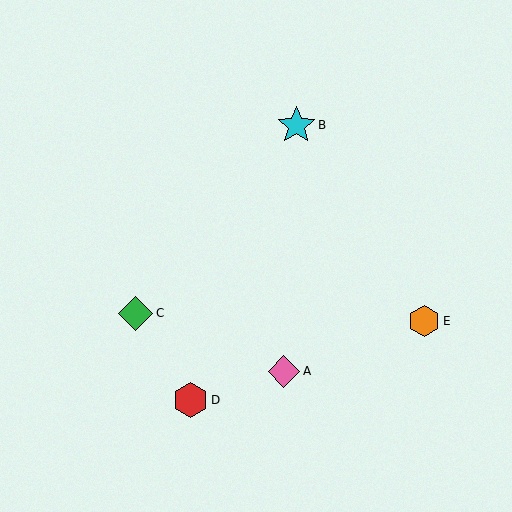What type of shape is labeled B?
Shape B is a cyan star.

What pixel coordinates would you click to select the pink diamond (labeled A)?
Click at (284, 371) to select the pink diamond A.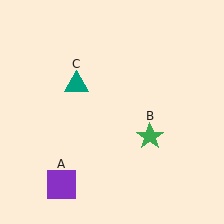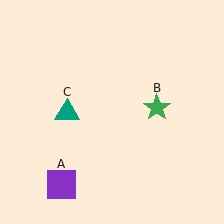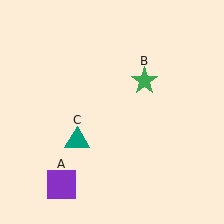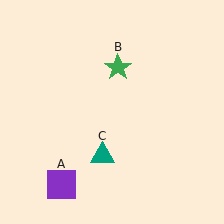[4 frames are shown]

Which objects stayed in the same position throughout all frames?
Purple square (object A) remained stationary.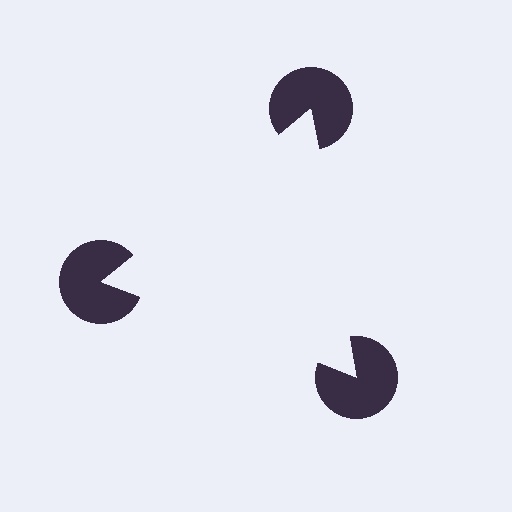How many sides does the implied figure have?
3 sides.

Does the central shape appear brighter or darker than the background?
It typically appears slightly brighter than the background, even though no actual brightness change is drawn.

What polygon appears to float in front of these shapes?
An illusory triangle — its edges are inferred from the aligned wedge cuts in the pac-man discs, not physically drawn.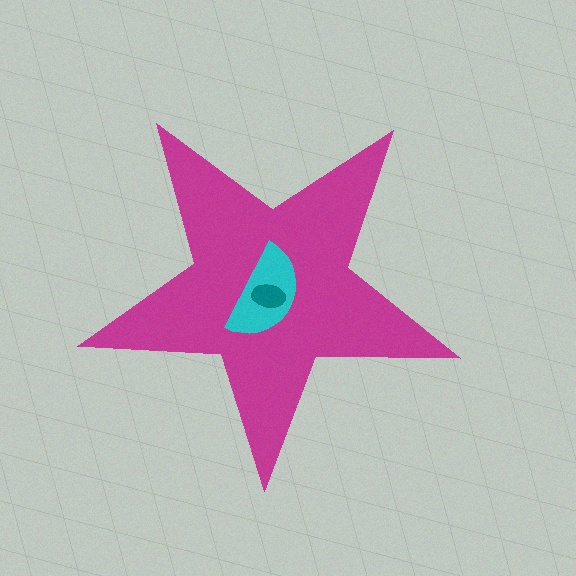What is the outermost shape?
The magenta star.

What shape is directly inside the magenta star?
The cyan semicircle.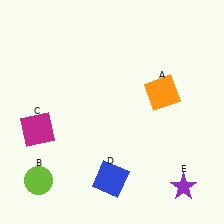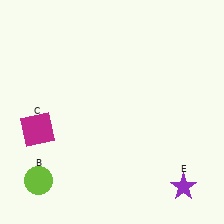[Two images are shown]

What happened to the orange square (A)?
The orange square (A) was removed in Image 2. It was in the top-right area of Image 1.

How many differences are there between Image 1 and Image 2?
There are 2 differences between the two images.